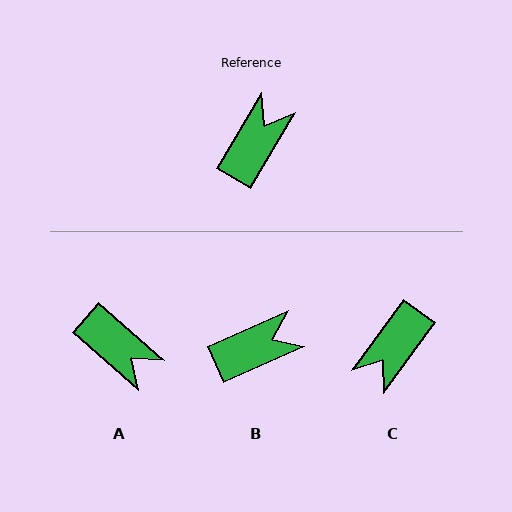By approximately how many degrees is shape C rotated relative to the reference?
Approximately 174 degrees counter-clockwise.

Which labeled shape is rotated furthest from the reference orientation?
C, about 174 degrees away.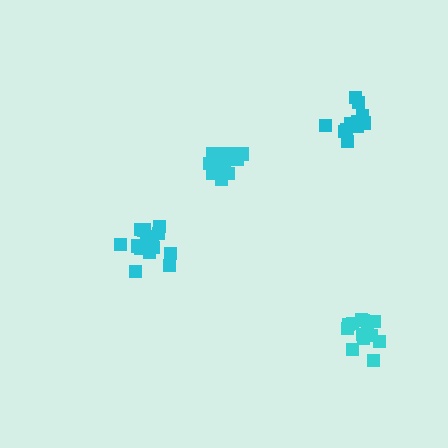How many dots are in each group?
Group 1: 16 dots, Group 2: 13 dots, Group 3: 13 dots, Group 4: 13 dots (55 total).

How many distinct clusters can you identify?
There are 4 distinct clusters.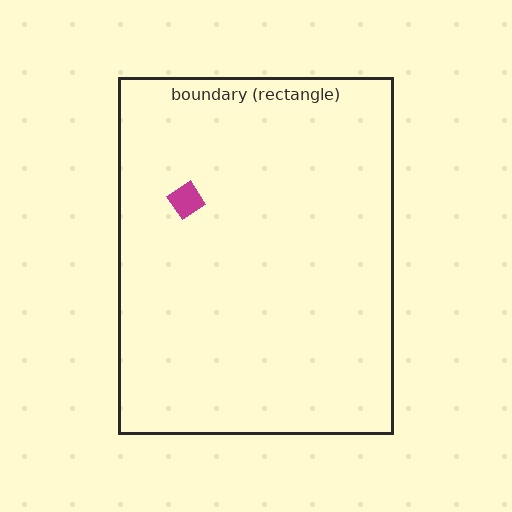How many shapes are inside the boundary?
1 inside, 0 outside.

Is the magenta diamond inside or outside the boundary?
Inside.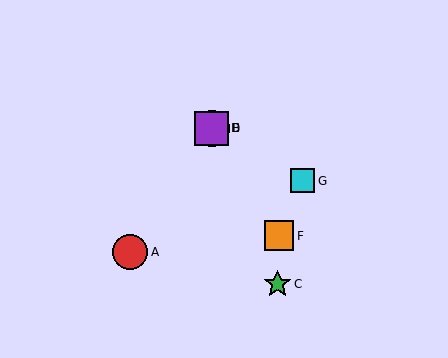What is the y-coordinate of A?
Object A is at y≈252.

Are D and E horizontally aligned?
Yes, both are at y≈128.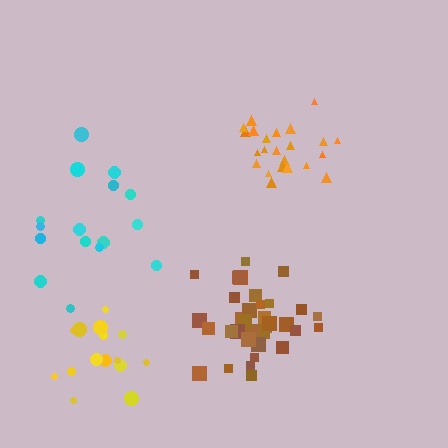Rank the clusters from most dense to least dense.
orange, brown, yellow, cyan.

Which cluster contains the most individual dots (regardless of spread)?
Brown (35).